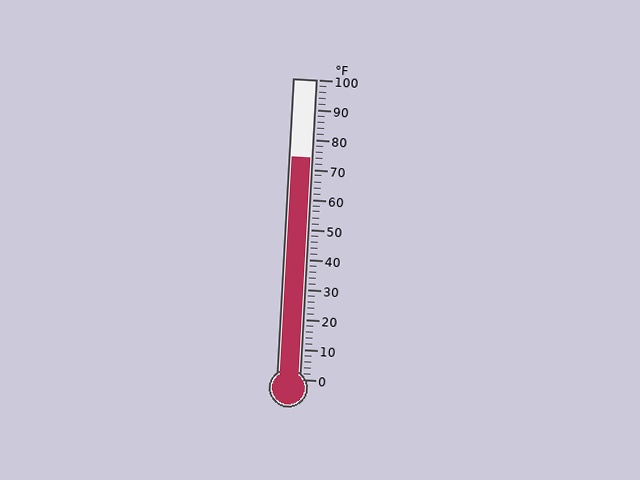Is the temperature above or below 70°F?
The temperature is above 70°F.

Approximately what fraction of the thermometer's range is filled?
The thermometer is filled to approximately 75% of its range.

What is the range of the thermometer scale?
The thermometer scale ranges from 0°F to 100°F.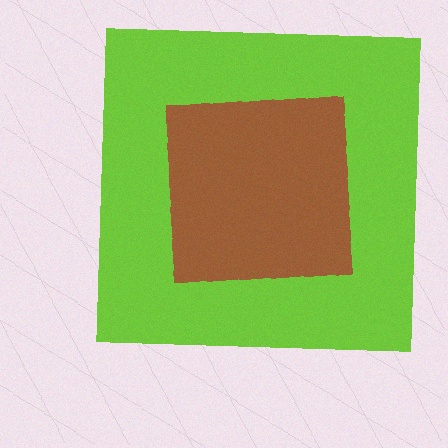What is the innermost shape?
The brown square.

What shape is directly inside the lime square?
The brown square.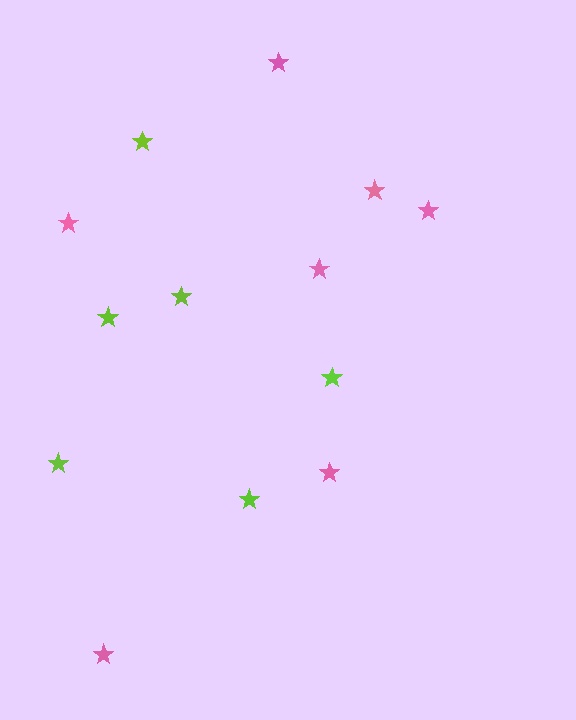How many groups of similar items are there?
There are 2 groups: one group of lime stars (6) and one group of pink stars (7).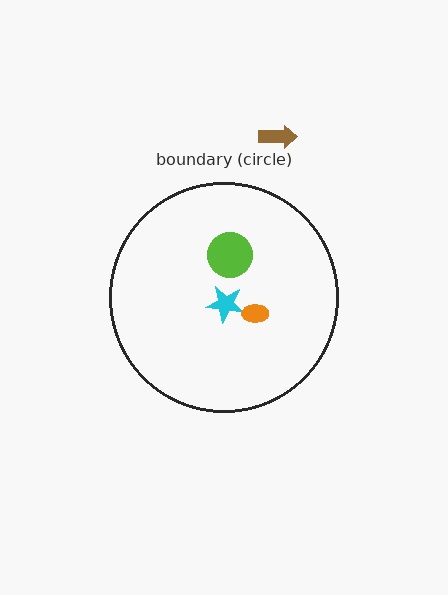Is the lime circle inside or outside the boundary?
Inside.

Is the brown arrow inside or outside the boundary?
Outside.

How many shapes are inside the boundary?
3 inside, 1 outside.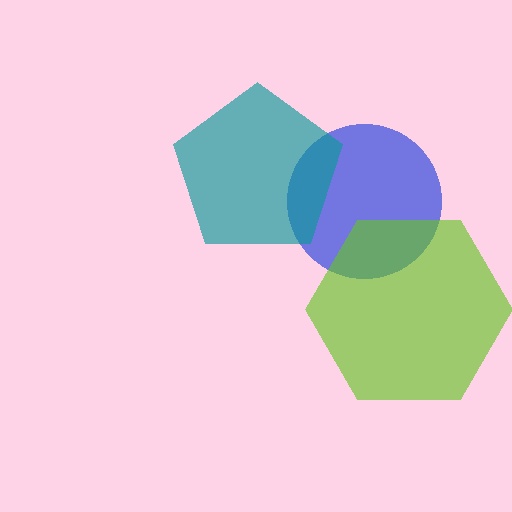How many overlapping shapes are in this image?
There are 3 overlapping shapes in the image.